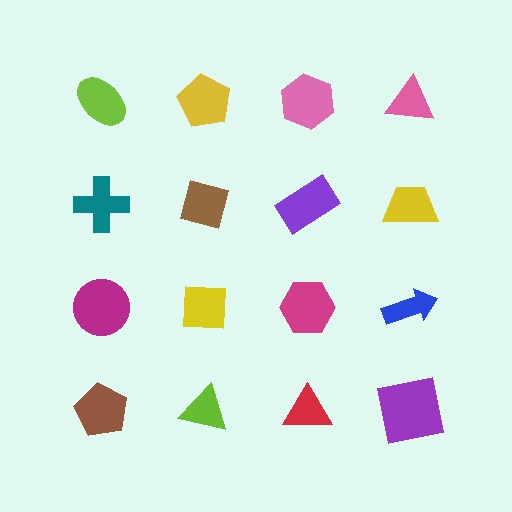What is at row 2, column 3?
A purple rectangle.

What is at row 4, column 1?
A brown pentagon.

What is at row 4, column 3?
A red triangle.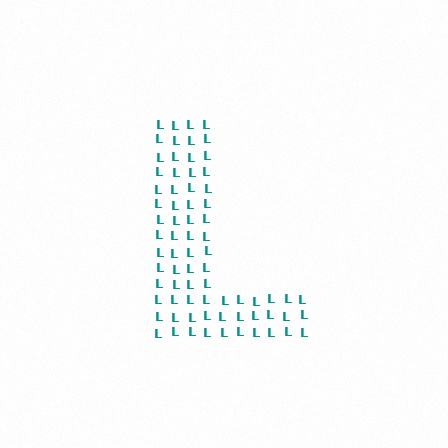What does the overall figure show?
The overall figure shows the letter L.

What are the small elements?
The small elements are letter L's.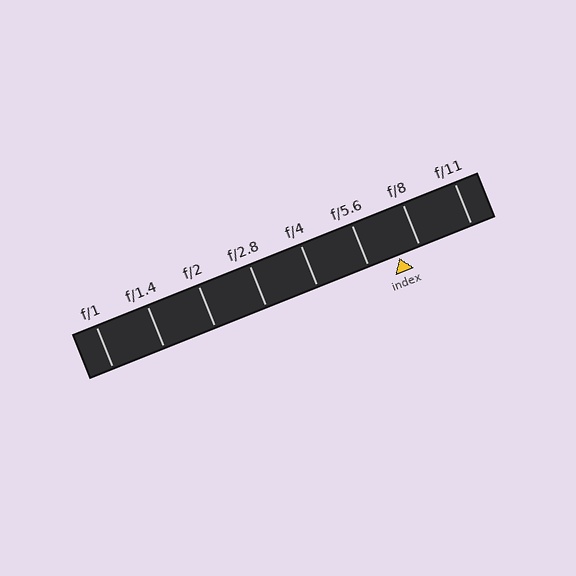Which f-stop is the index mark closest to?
The index mark is closest to f/8.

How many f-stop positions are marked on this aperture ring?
There are 8 f-stop positions marked.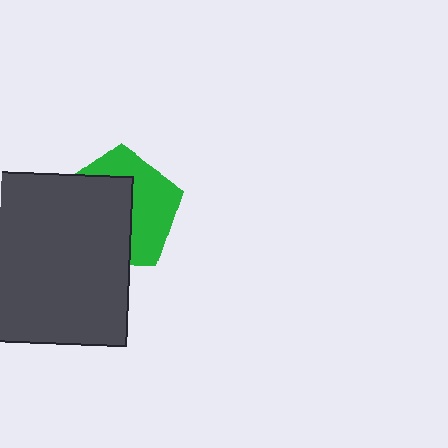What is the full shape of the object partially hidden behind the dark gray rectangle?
The partially hidden object is a green pentagon.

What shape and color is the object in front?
The object in front is a dark gray rectangle.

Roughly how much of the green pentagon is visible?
About half of it is visible (roughly 46%).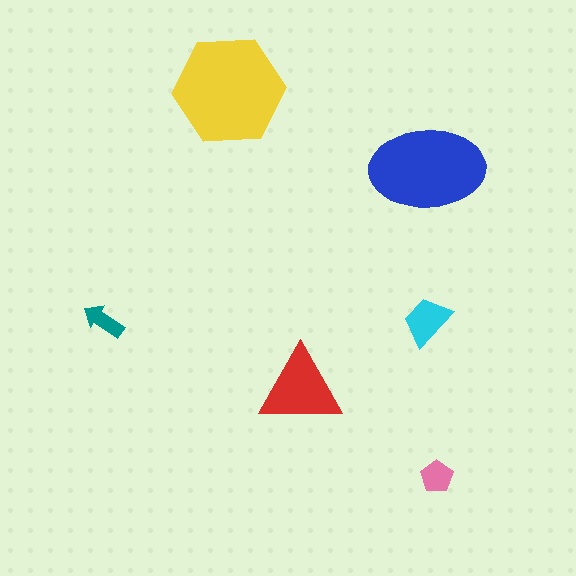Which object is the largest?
The yellow hexagon.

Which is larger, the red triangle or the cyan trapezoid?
The red triangle.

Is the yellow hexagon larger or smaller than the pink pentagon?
Larger.